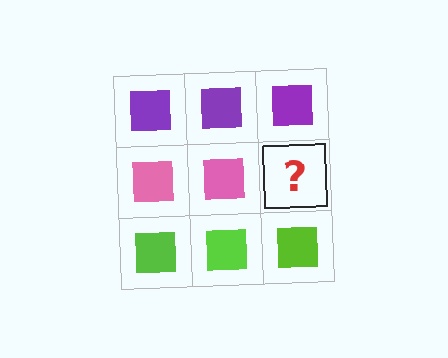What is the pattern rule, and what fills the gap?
The rule is that each row has a consistent color. The gap should be filled with a pink square.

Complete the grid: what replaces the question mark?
The question mark should be replaced with a pink square.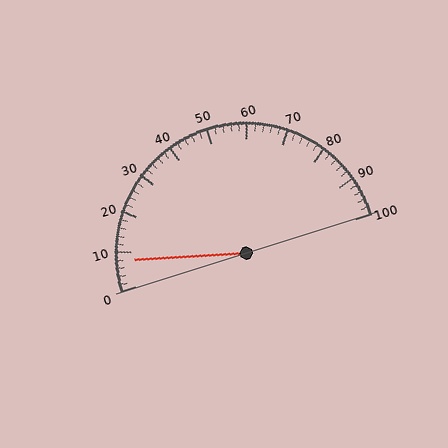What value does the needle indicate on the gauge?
The needle indicates approximately 8.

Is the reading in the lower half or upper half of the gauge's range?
The reading is in the lower half of the range (0 to 100).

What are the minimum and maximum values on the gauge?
The gauge ranges from 0 to 100.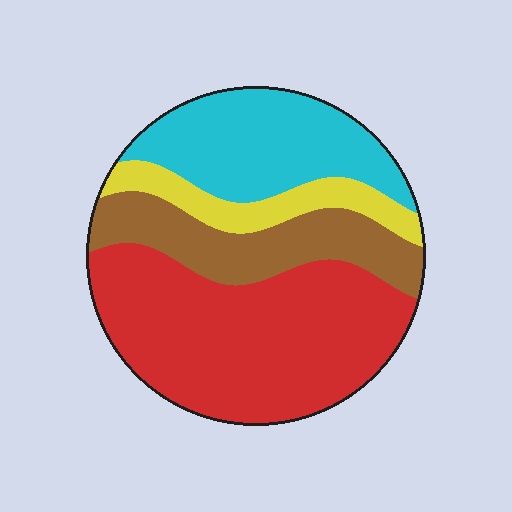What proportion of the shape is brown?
Brown takes up between a sixth and a third of the shape.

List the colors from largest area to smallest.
From largest to smallest: red, cyan, brown, yellow.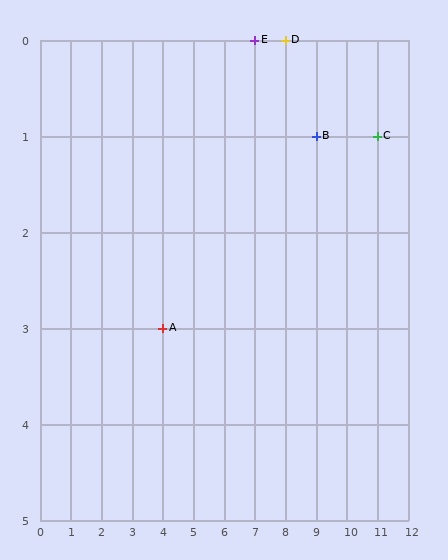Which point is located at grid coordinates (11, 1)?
Point C is at (11, 1).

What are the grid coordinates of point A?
Point A is at grid coordinates (4, 3).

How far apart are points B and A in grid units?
Points B and A are 5 columns and 2 rows apart (about 5.4 grid units diagonally).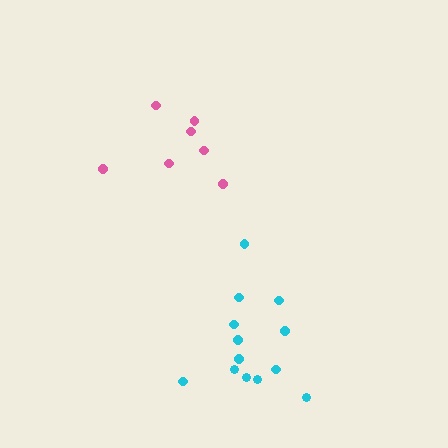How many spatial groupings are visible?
There are 2 spatial groupings.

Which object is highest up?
The pink cluster is topmost.